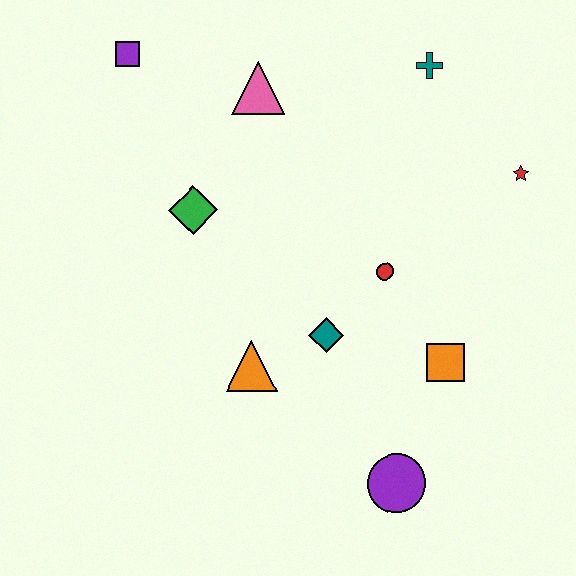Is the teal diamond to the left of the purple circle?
Yes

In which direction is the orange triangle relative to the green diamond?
The orange triangle is below the green diamond.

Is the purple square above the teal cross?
Yes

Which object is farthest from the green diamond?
The purple circle is farthest from the green diamond.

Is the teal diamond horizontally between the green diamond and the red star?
Yes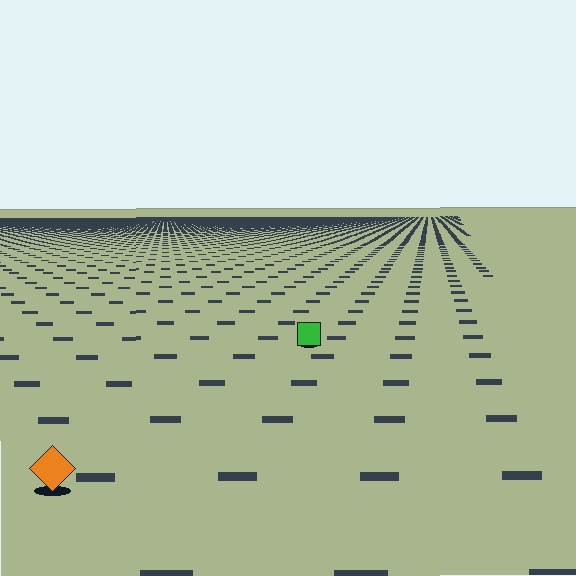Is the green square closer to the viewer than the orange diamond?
No. The orange diamond is closer — you can tell from the texture gradient: the ground texture is coarser near it.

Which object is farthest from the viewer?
The green square is farthest from the viewer. It appears smaller and the ground texture around it is denser.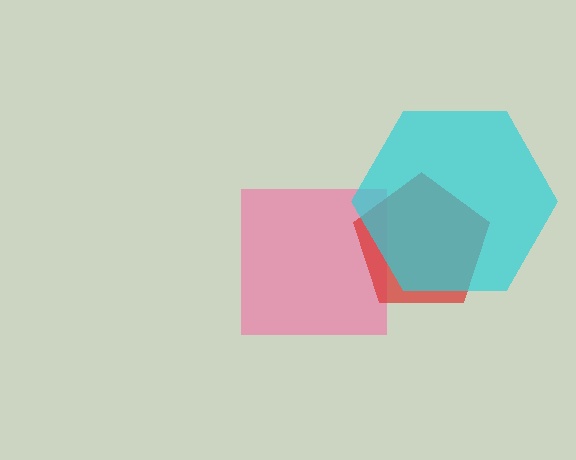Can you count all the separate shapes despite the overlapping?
Yes, there are 3 separate shapes.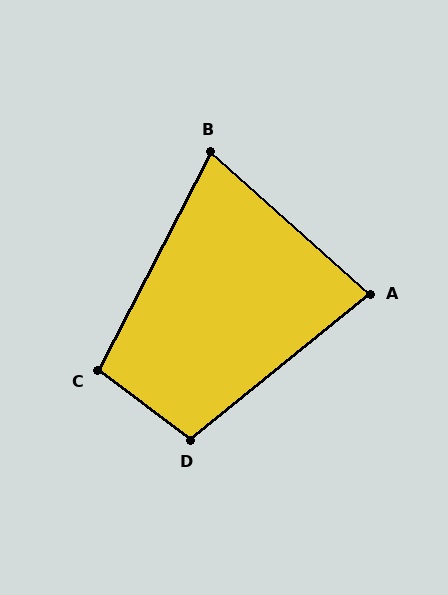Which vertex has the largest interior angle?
D, at approximately 104 degrees.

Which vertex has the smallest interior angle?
B, at approximately 76 degrees.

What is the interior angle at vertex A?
Approximately 81 degrees (acute).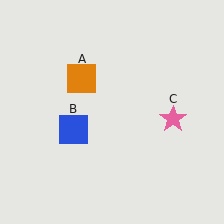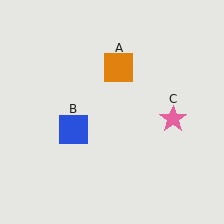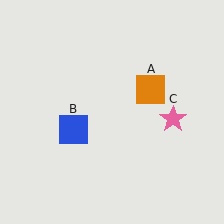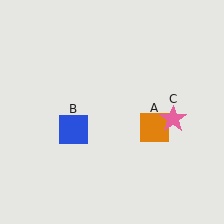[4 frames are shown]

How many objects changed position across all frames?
1 object changed position: orange square (object A).